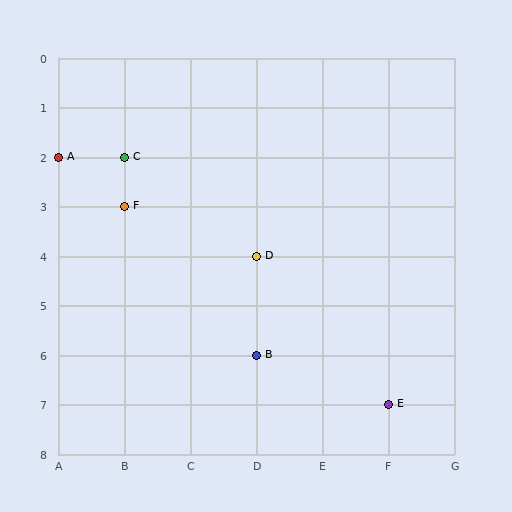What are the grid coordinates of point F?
Point F is at grid coordinates (B, 3).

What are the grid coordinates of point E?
Point E is at grid coordinates (F, 7).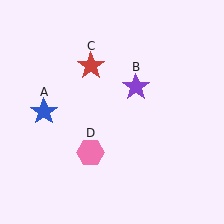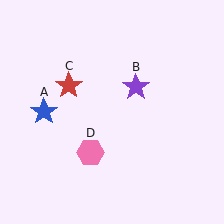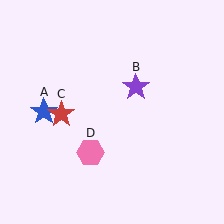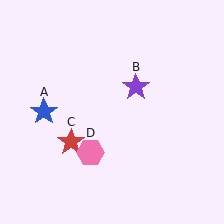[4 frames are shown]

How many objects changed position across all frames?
1 object changed position: red star (object C).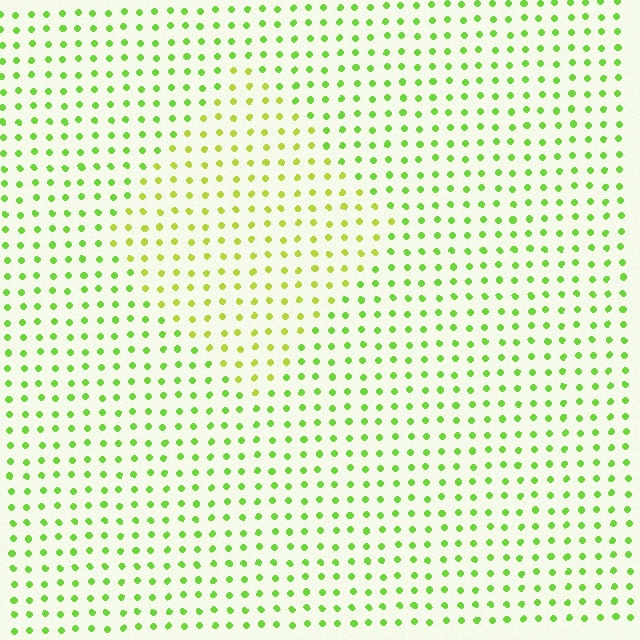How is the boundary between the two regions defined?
The boundary is defined purely by a slight shift in hue (about 27 degrees). Spacing, size, and orientation are identical on both sides.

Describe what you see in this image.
The image is filled with small lime elements in a uniform arrangement. A diamond-shaped region is visible where the elements are tinted to a slightly different hue, forming a subtle color boundary.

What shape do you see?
I see a diamond.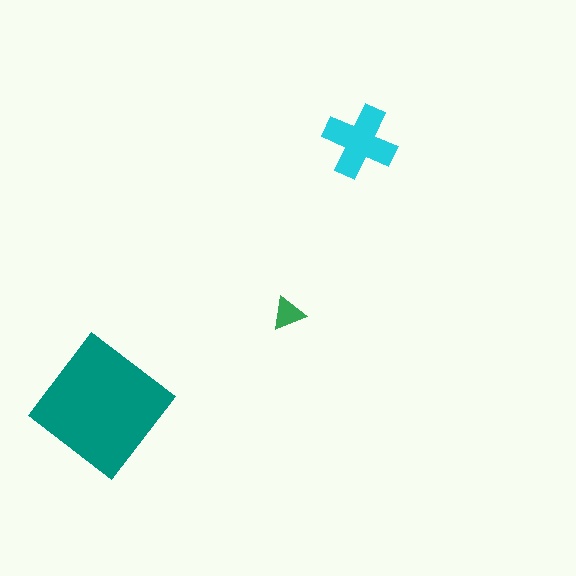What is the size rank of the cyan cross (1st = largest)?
2nd.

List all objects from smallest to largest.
The green triangle, the cyan cross, the teal diamond.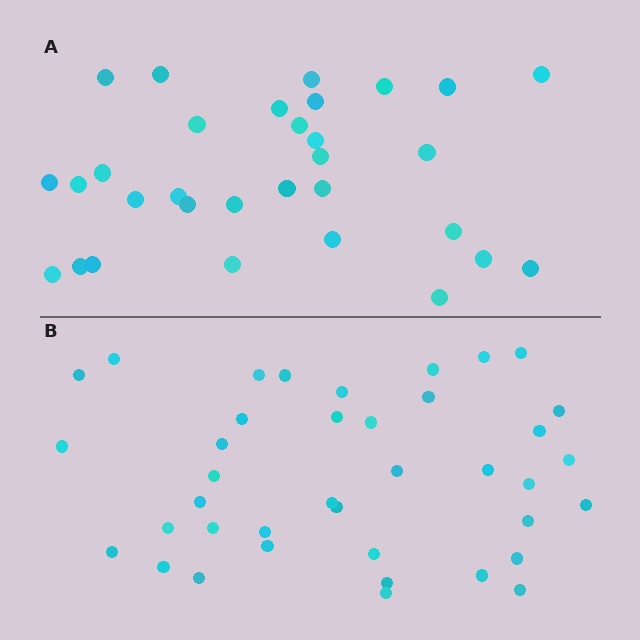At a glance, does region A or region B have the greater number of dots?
Region B (the bottom region) has more dots.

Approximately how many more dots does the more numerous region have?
Region B has roughly 8 or so more dots than region A.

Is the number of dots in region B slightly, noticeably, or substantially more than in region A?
Region B has noticeably more, but not dramatically so. The ratio is roughly 1.3 to 1.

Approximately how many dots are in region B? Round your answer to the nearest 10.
About 40 dots. (The exact count is 39, which rounds to 40.)